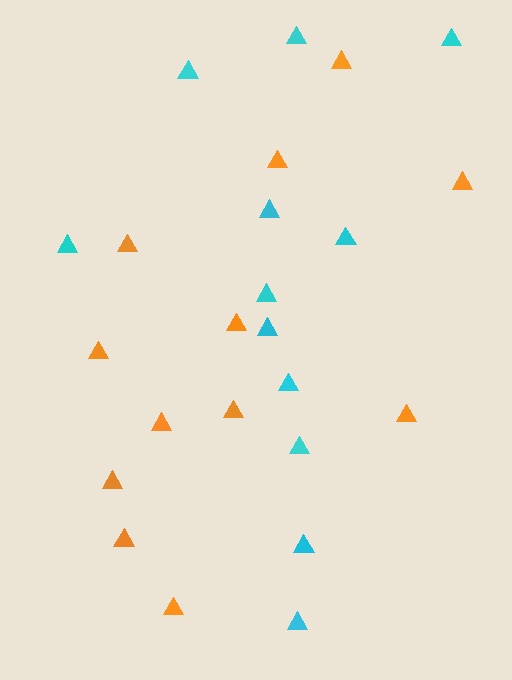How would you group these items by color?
There are 2 groups: one group of cyan triangles (12) and one group of orange triangles (12).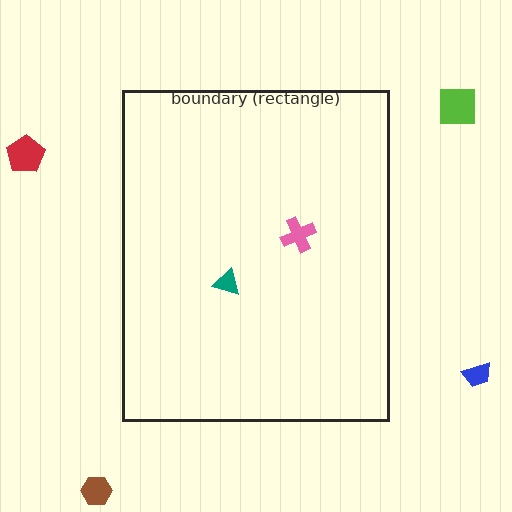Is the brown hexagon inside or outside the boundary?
Outside.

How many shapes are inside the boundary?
2 inside, 4 outside.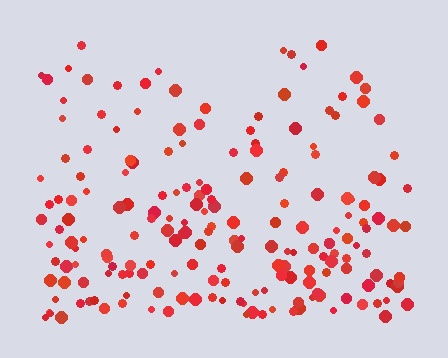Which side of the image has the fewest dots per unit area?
The top.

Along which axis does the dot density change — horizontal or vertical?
Vertical.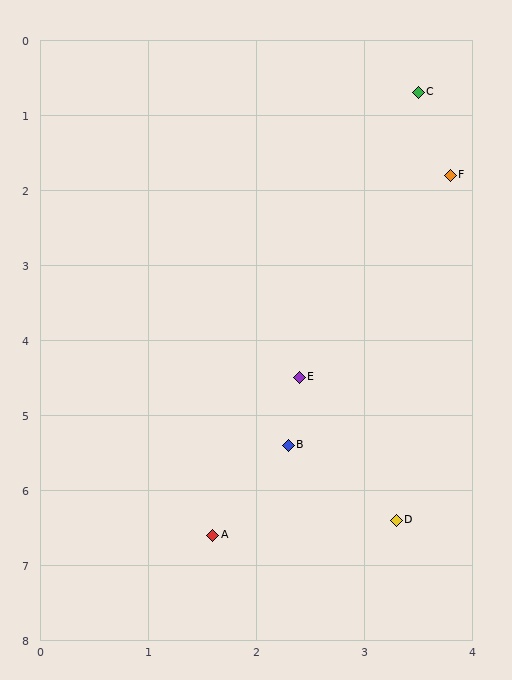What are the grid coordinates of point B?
Point B is at approximately (2.3, 5.4).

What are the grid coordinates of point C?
Point C is at approximately (3.5, 0.7).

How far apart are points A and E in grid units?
Points A and E are about 2.2 grid units apart.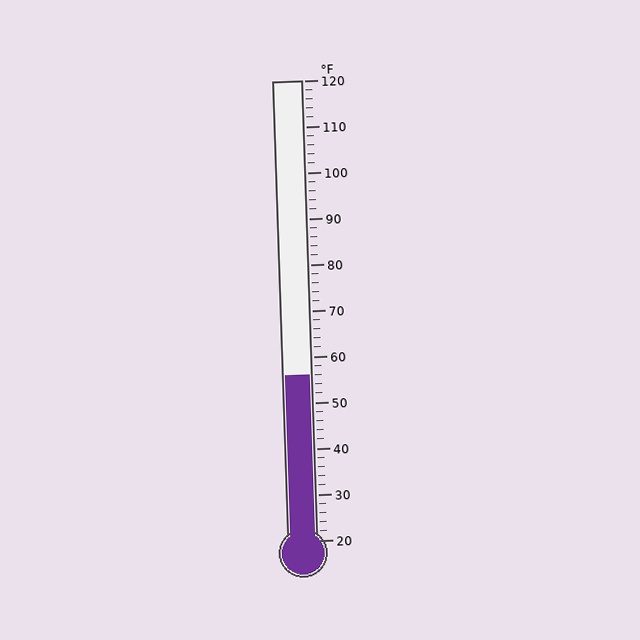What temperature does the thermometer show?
The thermometer shows approximately 56°F.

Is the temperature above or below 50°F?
The temperature is above 50°F.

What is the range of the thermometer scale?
The thermometer scale ranges from 20°F to 120°F.